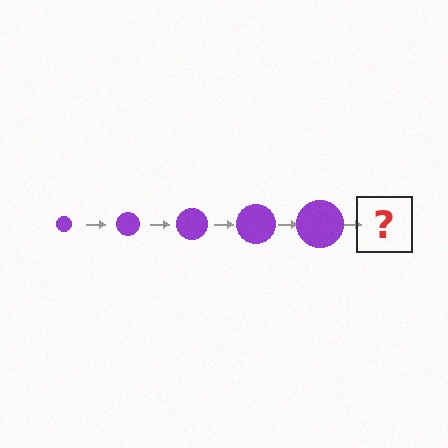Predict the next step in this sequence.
The next step is a purple circle, larger than the previous one.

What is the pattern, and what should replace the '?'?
The pattern is that the circle gets progressively larger each step. The '?' should be a purple circle, larger than the previous one.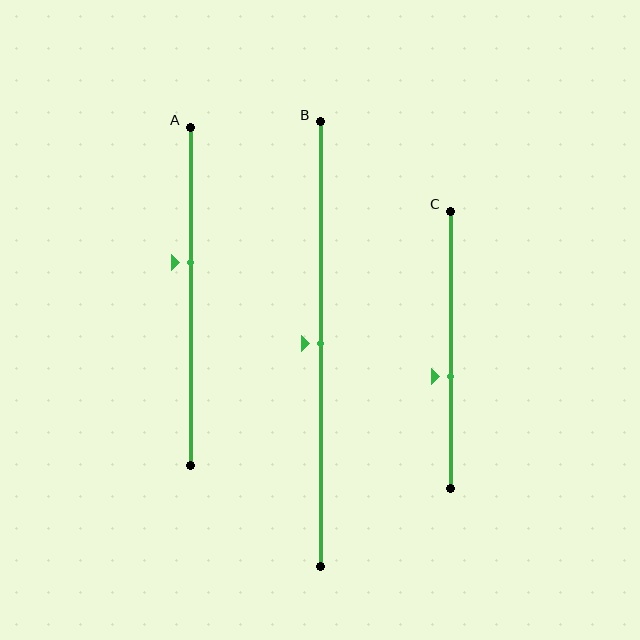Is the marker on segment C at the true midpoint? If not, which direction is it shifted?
No, the marker on segment C is shifted downward by about 10% of the segment length.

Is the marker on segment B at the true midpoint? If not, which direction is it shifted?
Yes, the marker on segment B is at the true midpoint.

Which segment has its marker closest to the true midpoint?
Segment B has its marker closest to the true midpoint.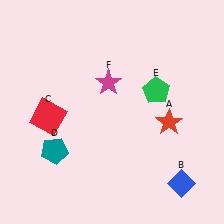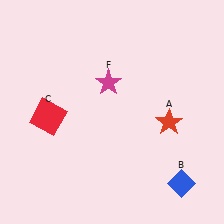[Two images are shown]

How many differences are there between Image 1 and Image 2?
There are 2 differences between the two images.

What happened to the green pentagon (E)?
The green pentagon (E) was removed in Image 2. It was in the top-right area of Image 1.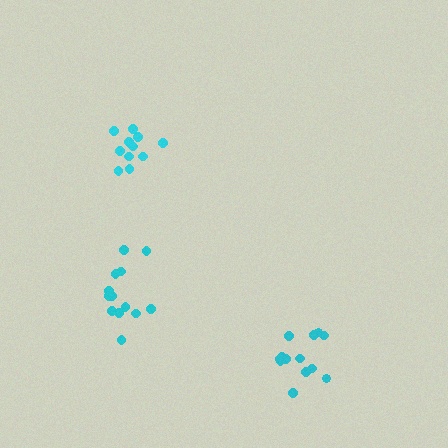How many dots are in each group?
Group 1: 13 dots, Group 2: 13 dots, Group 3: 11 dots (37 total).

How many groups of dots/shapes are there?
There are 3 groups.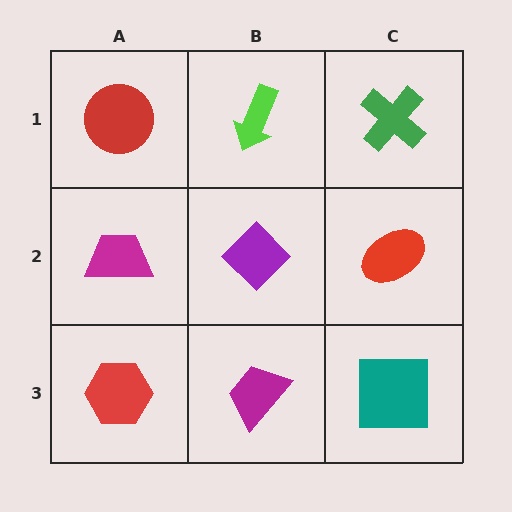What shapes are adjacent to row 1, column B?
A purple diamond (row 2, column B), a red circle (row 1, column A), a green cross (row 1, column C).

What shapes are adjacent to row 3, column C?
A red ellipse (row 2, column C), a magenta trapezoid (row 3, column B).